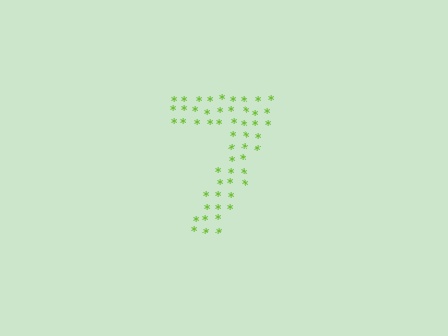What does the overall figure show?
The overall figure shows the digit 7.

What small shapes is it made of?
It is made of small asterisks.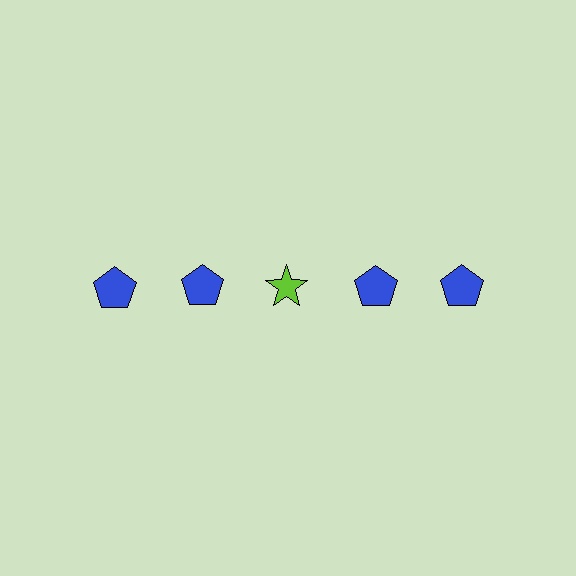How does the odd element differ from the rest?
It differs in both color (lime instead of blue) and shape (star instead of pentagon).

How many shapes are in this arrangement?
There are 5 shapes arranged in a grid pattern.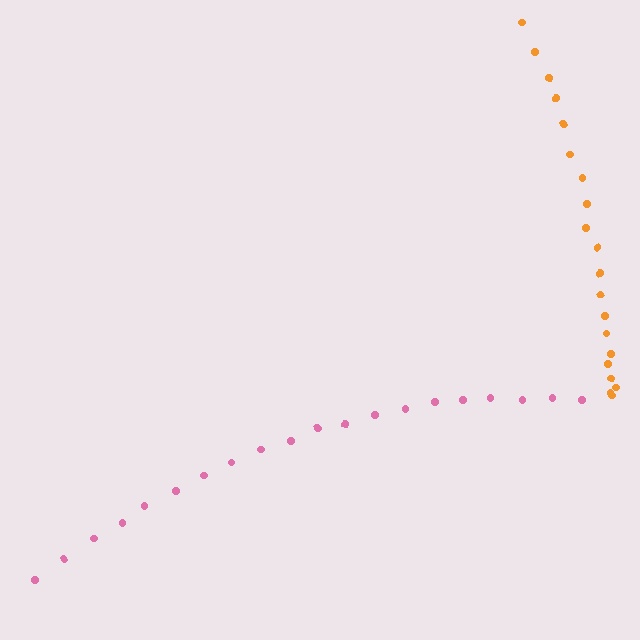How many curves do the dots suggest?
There are 2 distinct paths.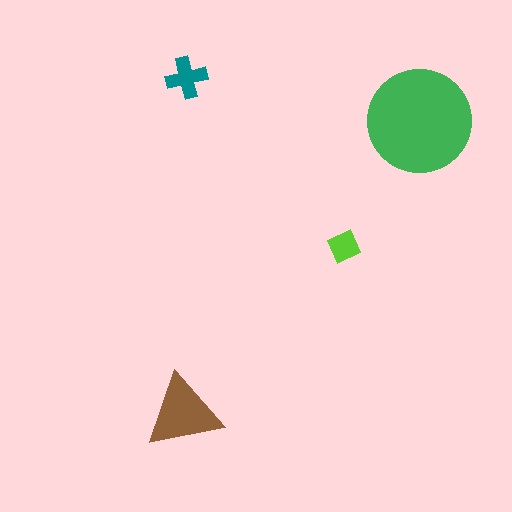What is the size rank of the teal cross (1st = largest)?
3rd.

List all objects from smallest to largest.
The lime diamond, the teal cross, the brown triangle, the green circle.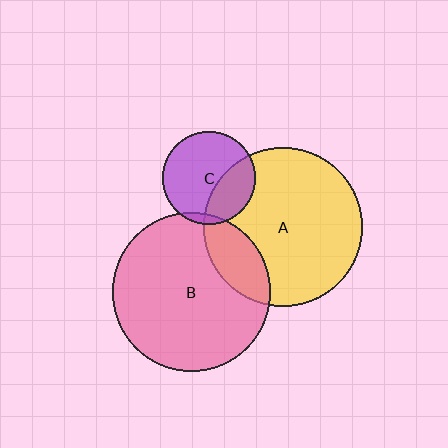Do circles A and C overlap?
Yes.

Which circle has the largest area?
Circle A (yellow).